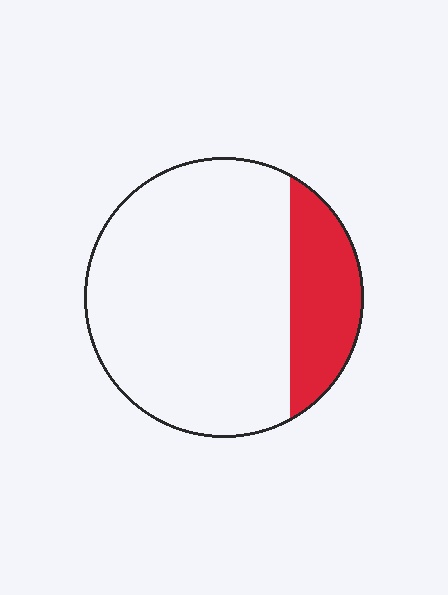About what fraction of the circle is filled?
About one fifth (1/5).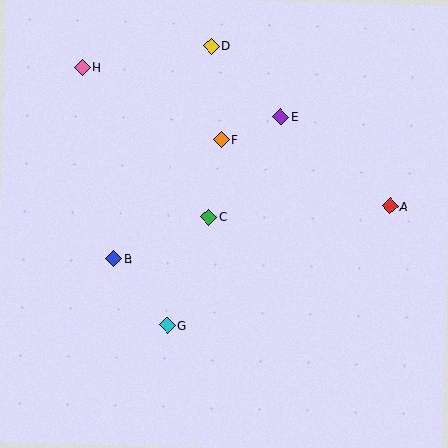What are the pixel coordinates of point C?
Point C is at (209, 217).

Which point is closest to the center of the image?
Point C at (209, 217) is closest to the center.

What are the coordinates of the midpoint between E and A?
The midpoint between E and A is at (335, 161).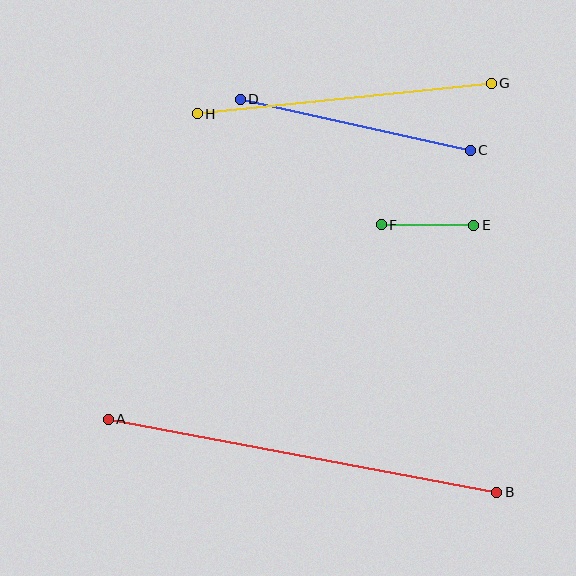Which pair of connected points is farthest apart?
Points A and B are farthest apart.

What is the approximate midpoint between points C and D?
The midpoint is at approximately (355, 125) pixels.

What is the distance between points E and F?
The distance is approximately 92 pixels.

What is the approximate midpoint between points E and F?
The midpoint is at approximately (427, 225) pixels.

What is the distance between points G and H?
The distance is approximately 295 pixels.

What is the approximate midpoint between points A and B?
The midpoint is at approximately (302, 456) pixels.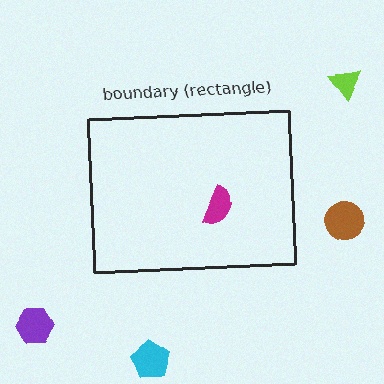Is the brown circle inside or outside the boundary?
Outside.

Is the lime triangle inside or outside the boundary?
Outside.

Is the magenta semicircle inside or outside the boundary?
Inside.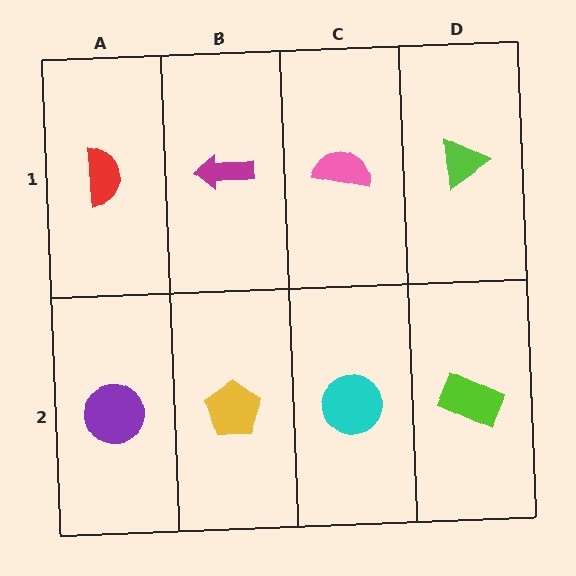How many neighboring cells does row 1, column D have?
2.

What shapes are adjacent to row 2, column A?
A red semicircle (row 1, column A), a yellow pentagon (row 2, column B).